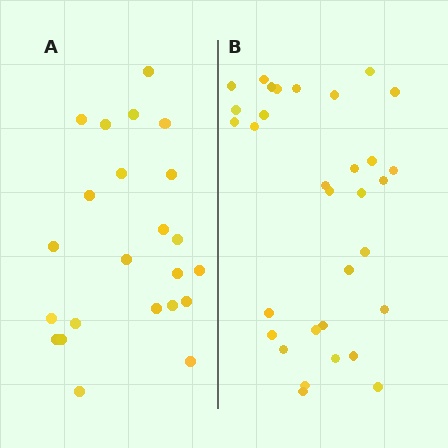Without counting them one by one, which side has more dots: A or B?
Region B (the right region) has more dots.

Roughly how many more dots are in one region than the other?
Region B has roughly 8 or so more dots than region A.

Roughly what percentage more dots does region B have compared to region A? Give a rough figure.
About 40% more.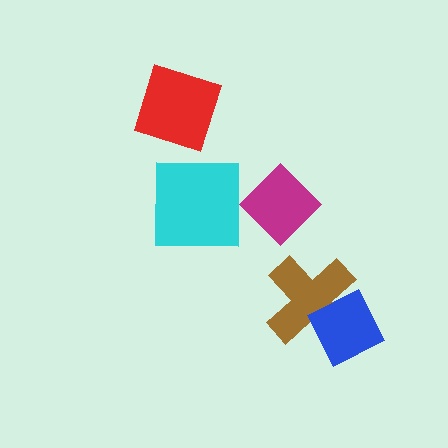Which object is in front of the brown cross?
The blue diamond is in front of the brown cross.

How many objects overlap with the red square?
0 objects overlap with the red square.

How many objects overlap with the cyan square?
0 objects overlap with the cyan square.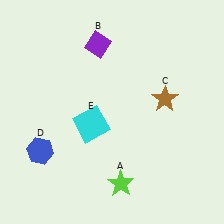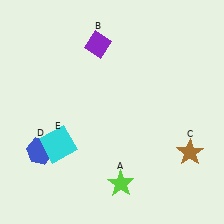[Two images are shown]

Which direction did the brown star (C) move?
The brown star (C) moved down.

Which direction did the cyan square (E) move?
The cyan square (E) moved left.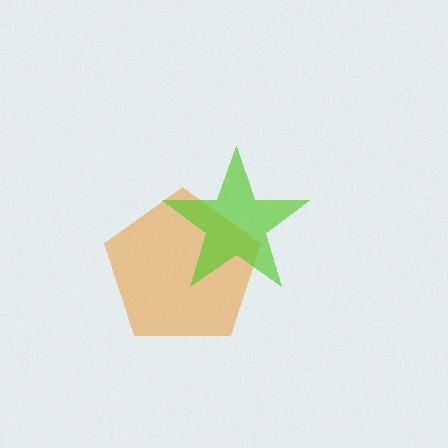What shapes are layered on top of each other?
The layered shapes are: an orange pentagon, a lime star.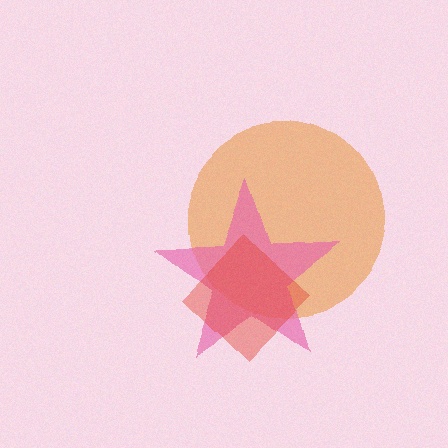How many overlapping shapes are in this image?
There are 3 overlapping shapes in the image.